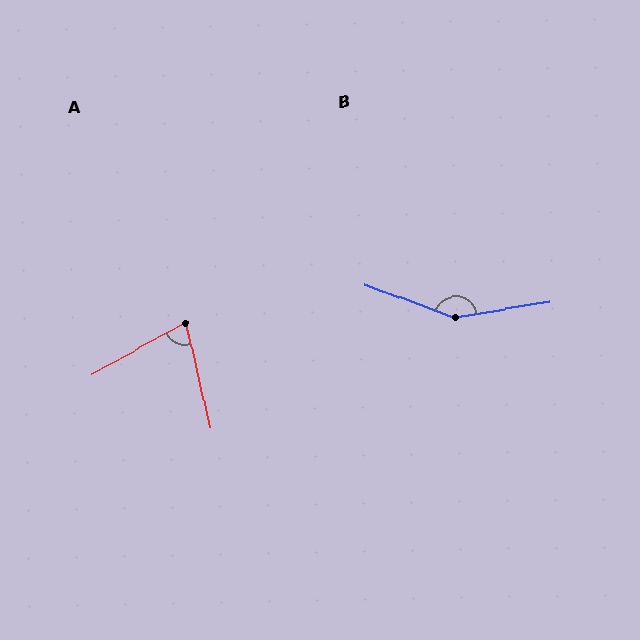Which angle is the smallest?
A, at approximately 74 degrees.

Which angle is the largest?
B, at approximately 151 degrees.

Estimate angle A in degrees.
Approximately 74 degrees.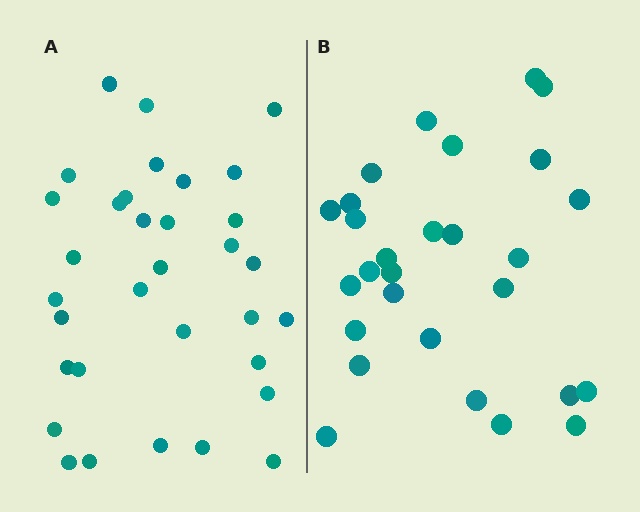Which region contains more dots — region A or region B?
Region A (the left region) has more dots.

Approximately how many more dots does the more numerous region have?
Region A has about 5 more dots than region B.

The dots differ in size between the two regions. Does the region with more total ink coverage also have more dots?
No. Region B has more total ink coverage because its dots are larger, but region A actually contains more individual dots. Total area can be misleading — the number of items is what matters here.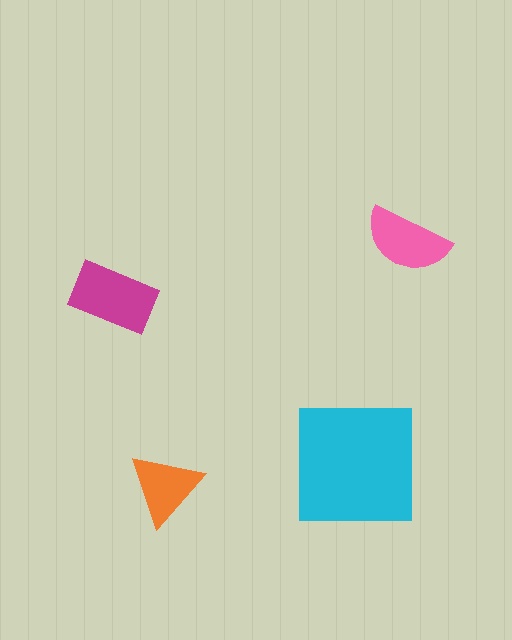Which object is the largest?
The cyan square.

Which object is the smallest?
The orange triangle.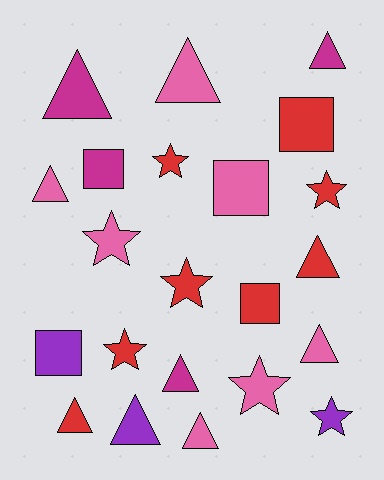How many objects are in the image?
There are 22 objects.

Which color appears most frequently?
Red, with 8 objects.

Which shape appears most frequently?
Triangle, with 10 objects.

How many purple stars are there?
There is 1 purple star.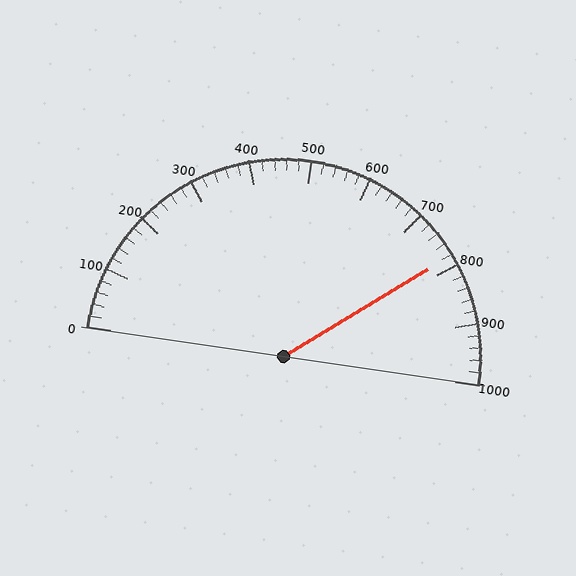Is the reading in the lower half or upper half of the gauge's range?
The reading is in the upper half of the range (0 to 1000).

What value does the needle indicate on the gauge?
The needle indicates approximately 780.